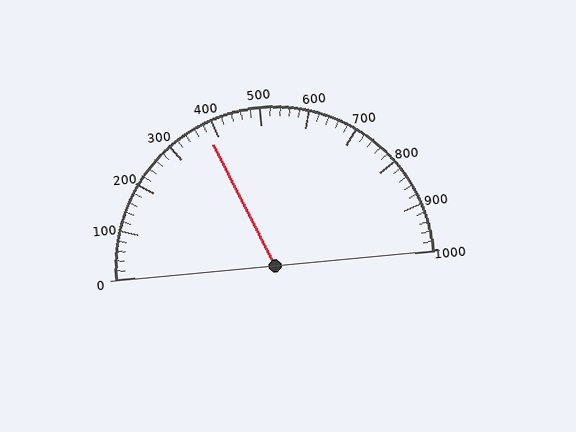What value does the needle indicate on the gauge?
The needle indicates approximately 380.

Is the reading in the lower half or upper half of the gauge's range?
The reading is in the lower half of the range (0 to 1000).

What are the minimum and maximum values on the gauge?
The gauge ranges from 0 to 1000.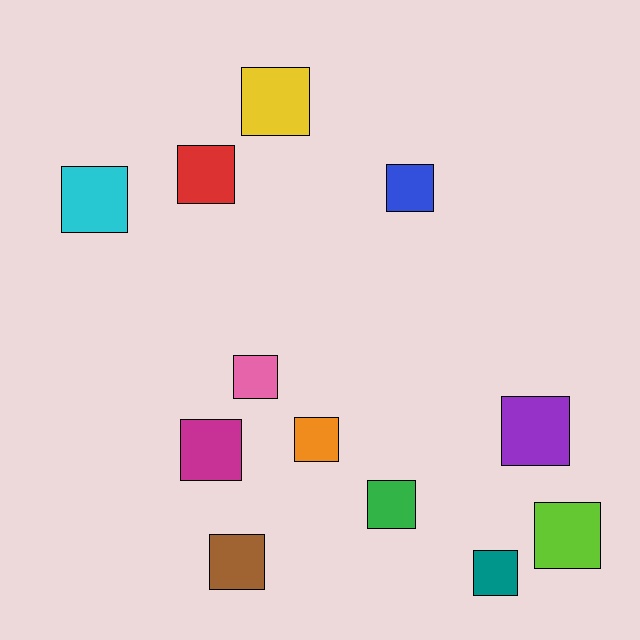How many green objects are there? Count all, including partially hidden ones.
There is 1 green object.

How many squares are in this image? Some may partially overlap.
There are 12 squares.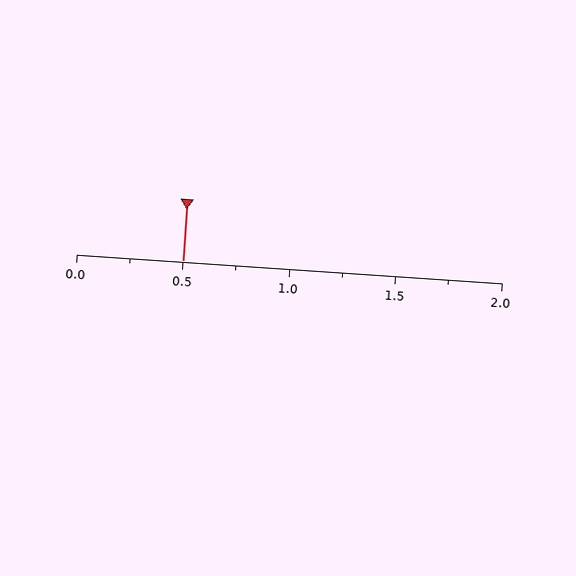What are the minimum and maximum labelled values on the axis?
The axis runs from 0.0 to 2.0.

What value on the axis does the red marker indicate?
The marker indicates approximately 0.5.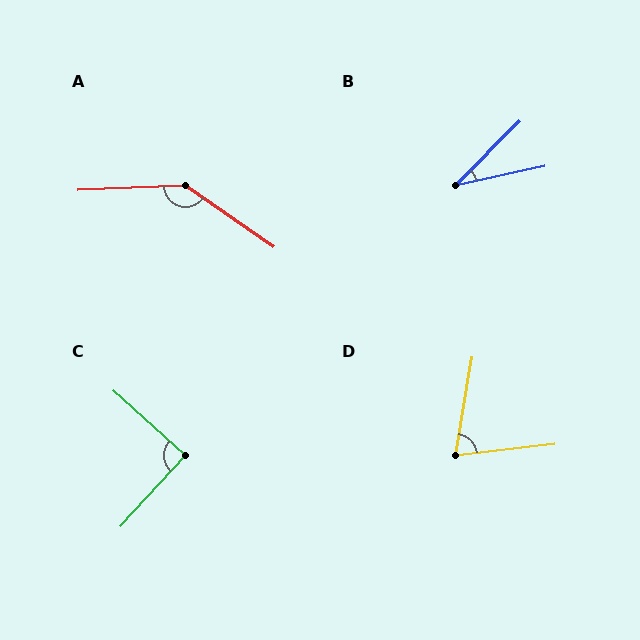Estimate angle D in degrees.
Approximately 74 degrees.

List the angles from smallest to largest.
B (32°), D (74°), C (90°), A (143°).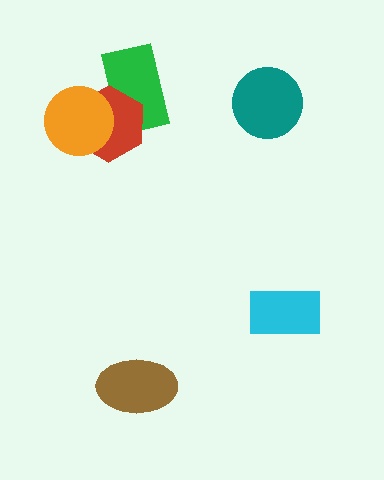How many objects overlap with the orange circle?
2 objects overlap with the orange circle.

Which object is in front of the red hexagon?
The orange circle is in front of the red hexagon.